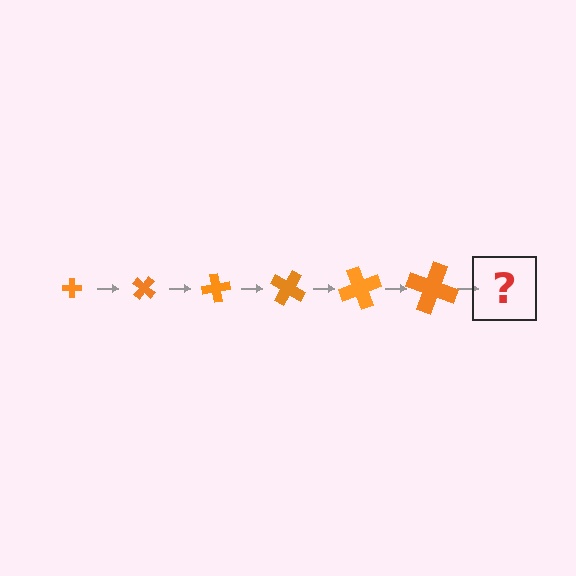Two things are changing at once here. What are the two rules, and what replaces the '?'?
The two rules are that the cross grows larger each step and it rotates 40 degrees each step. The '?' should be a cross, larger than the previous one and rotated 240 degrees from the start.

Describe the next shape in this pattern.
It should be a cross, larger than the previous one and rotated 240 degrees from the start.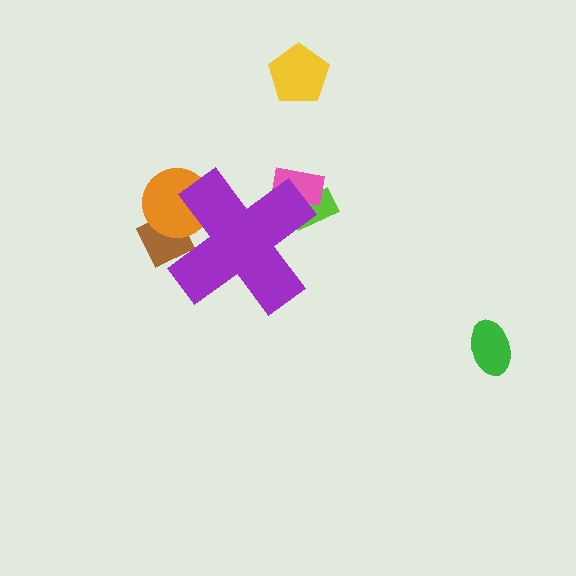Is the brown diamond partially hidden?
Yes, the brown diamond is partially hidden behind the purple cross.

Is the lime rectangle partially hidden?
Yes, the lime rectangle is partially hidden behind the purple cross.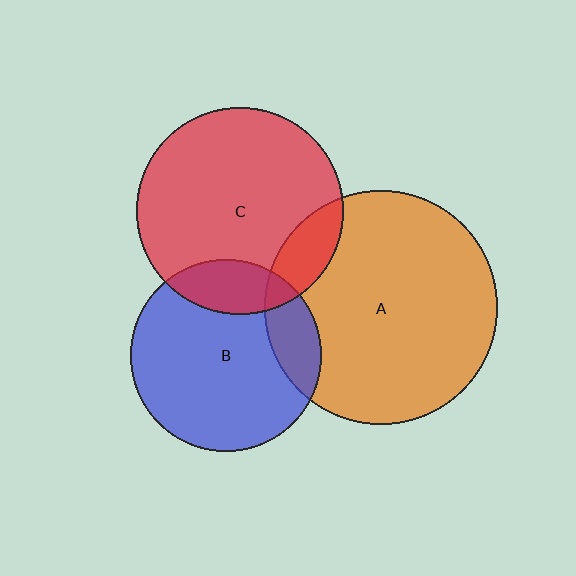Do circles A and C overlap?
Yes.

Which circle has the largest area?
Circle A (orange).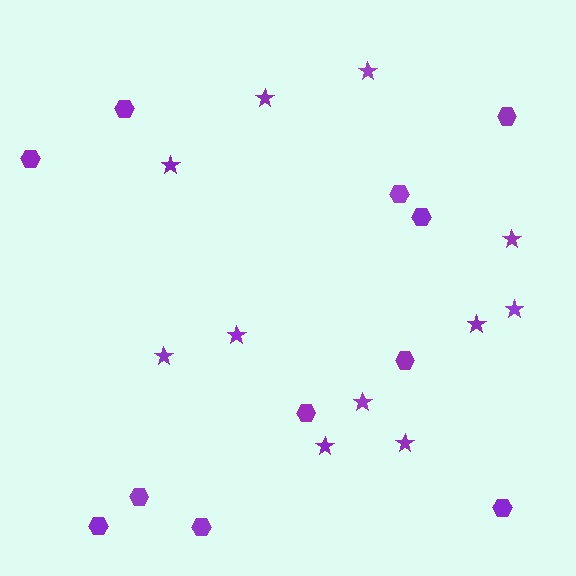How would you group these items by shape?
There are 2 groups: one group of stars (11) and one group of hexagons (11).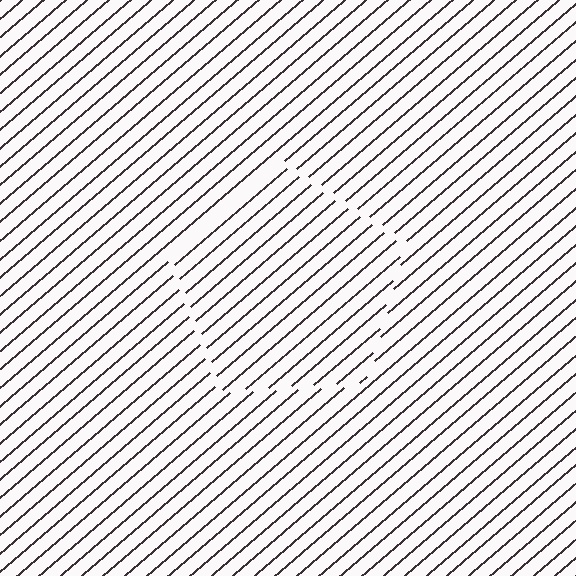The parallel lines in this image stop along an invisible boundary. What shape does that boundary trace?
An illusory pentagon. The interior of the shape contains the same grating, shifted by half a period — the contour is defined by the phase discontinuity where line-ends from the inner and outer gratings abut.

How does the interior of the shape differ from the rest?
The interior of the shape contains the same grating, shifted by half a period — the contour is defined by the phase discontinuity where line-ends from the inner and outer gratings abut.